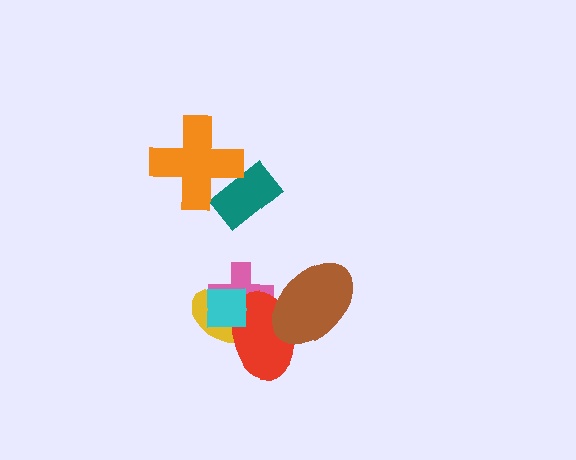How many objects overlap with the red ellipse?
4 objects overlap with the red ellipse.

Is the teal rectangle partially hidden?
Yes, it is partially covered by another shape.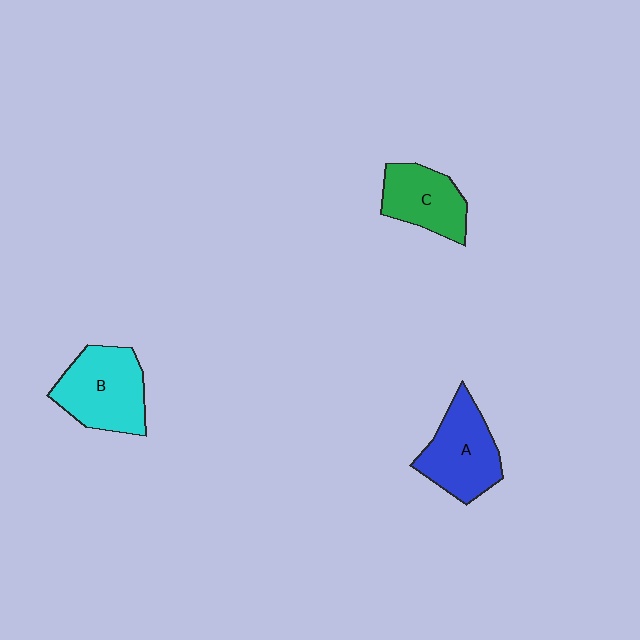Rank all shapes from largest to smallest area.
From largest to smallest: B (cyan), A (blue), C (green).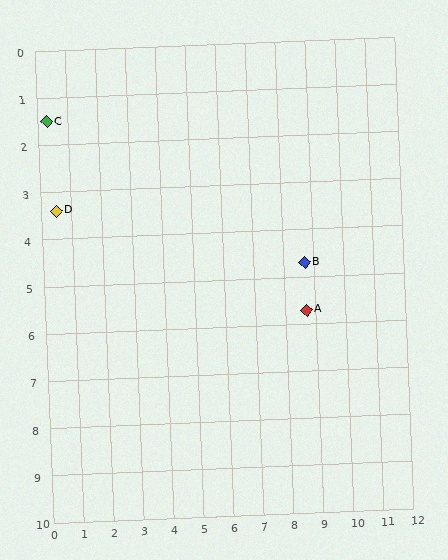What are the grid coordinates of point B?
Point B is at approximately (8.7, 4.7).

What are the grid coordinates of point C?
Point C is at approximately (0.3, 1.5).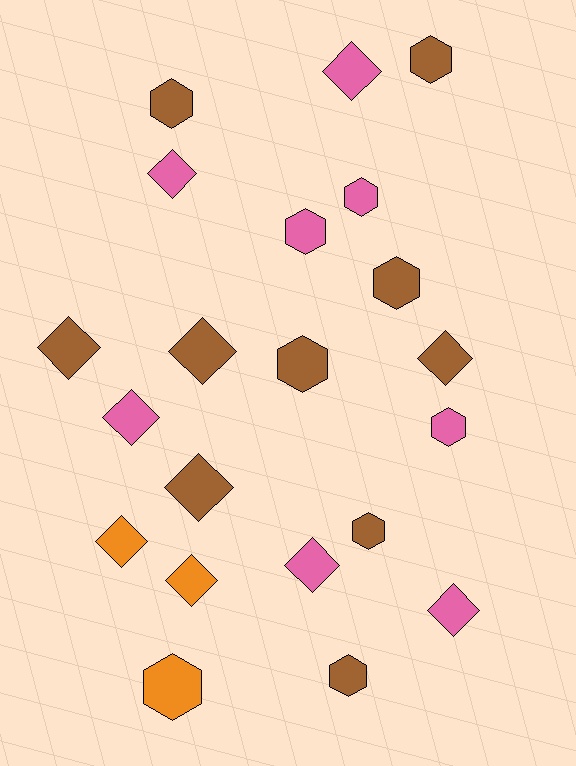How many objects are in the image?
There are 21 objects.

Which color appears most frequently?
Brown, with 10 objects.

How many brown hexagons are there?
There are 6 brown hexagons.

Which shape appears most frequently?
Diamond, with 11 objects.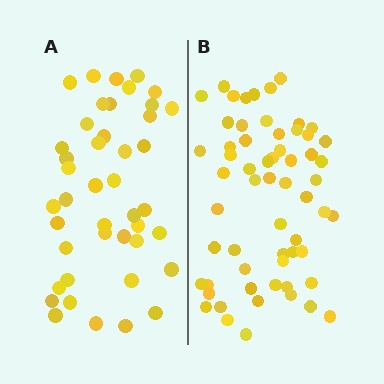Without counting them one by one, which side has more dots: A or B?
Region B (the right region) has more dots.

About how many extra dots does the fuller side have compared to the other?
Region B has approximately 15 more dots than region A.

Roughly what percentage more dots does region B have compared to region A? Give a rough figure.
About 40% more.